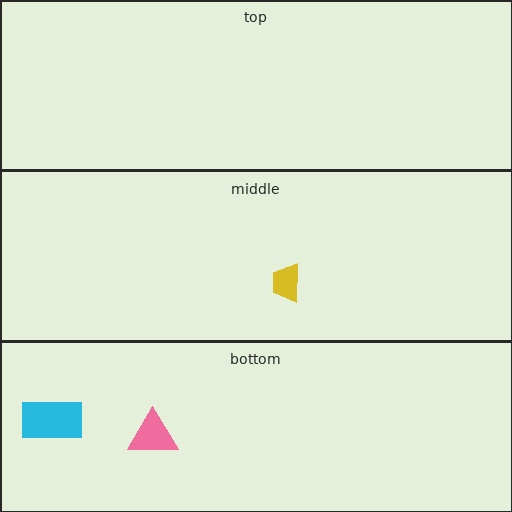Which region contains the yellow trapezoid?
The middle region.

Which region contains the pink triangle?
The bottom region.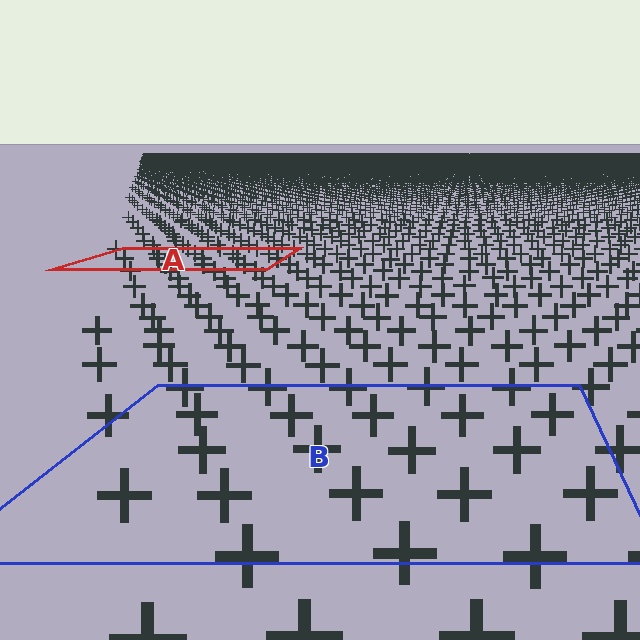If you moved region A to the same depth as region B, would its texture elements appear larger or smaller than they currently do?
They would appear larger. At a closer depth, the same texture elements are projected at a bigger on-screen size.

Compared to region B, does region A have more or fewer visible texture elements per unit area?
Region A has more texture elements per unit area — they are packed more densely because it is farther away.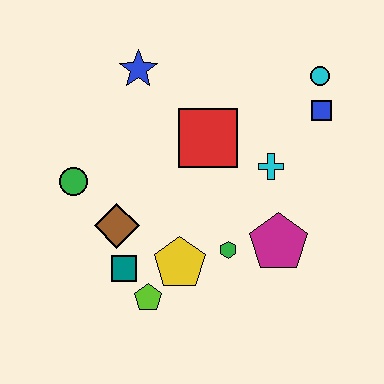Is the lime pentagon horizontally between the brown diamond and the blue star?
No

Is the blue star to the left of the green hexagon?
Yes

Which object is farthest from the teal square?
The cyan circle is farthest from the teal square.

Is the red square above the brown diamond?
Yes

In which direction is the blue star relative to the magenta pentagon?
The blue star is above the magenta pentagon.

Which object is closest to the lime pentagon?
The teal square is closest to the lime pentagon.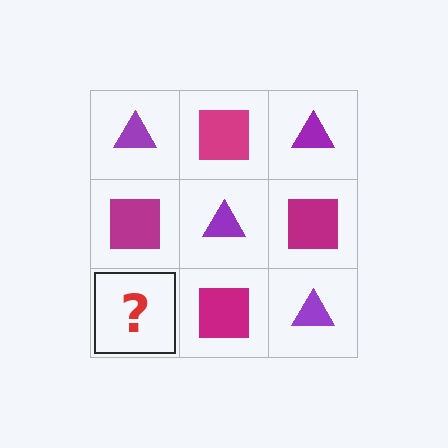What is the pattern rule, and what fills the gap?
The rule is that it alternates purple triangle and magenta square in a checkerboard pattern. The gap should be filled with a purple triangle.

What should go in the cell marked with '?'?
The missing cell should contain a purple triangle.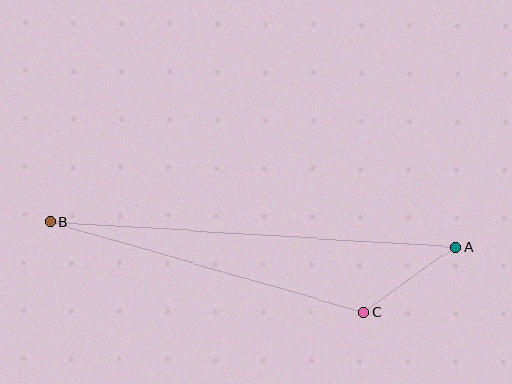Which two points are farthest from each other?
Points A and B are farthest from each other.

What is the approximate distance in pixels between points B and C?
The distance between B and C is approximately 327 pixels.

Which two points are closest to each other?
Points A and C are closest to each other.